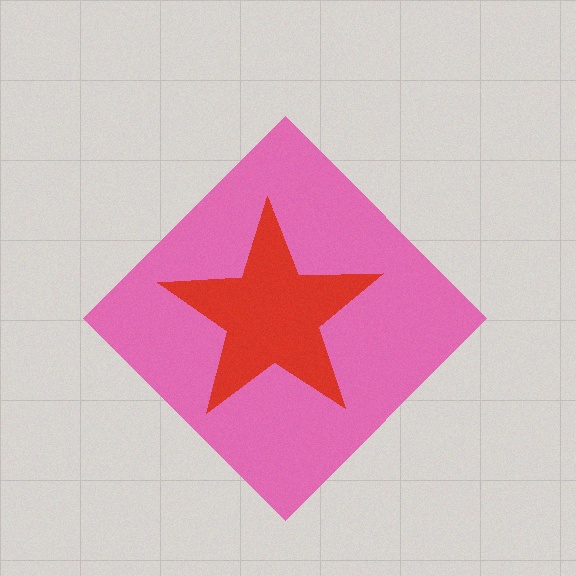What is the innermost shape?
The red star.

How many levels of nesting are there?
2.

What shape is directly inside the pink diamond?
The red star.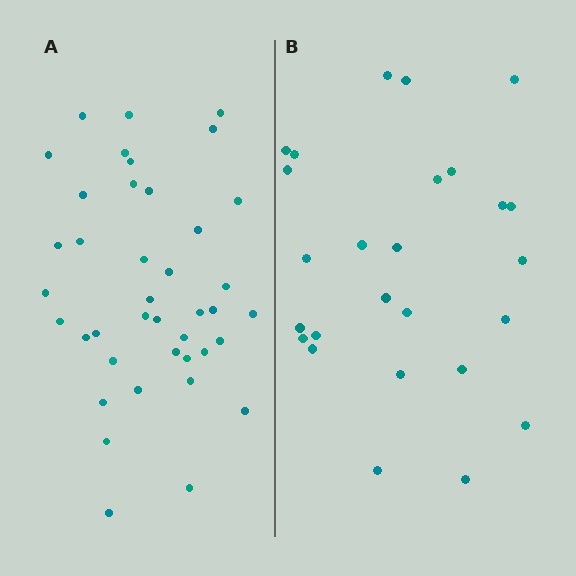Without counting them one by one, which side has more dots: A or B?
Region A (the left region) has more dots.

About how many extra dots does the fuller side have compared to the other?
Region A has approximately 15 more dots than region B.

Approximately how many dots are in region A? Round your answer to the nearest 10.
About 40 dots.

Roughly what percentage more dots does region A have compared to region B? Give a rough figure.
About 55% more.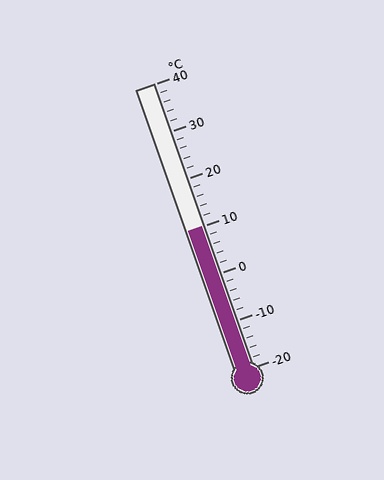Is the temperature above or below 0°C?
The temperature is above 0°C.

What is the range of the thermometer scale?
The thermometer scale ranges from -20°C to 40°C.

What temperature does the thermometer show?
The thermometer shows approximately 10°C.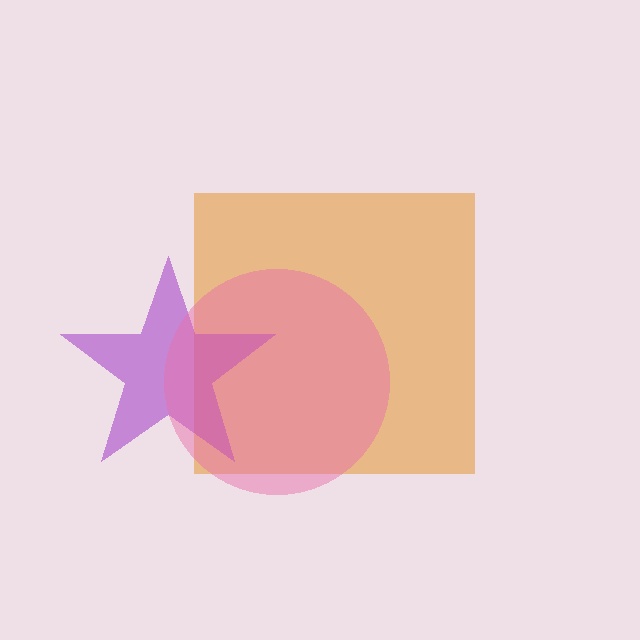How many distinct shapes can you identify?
There are 3 distinct shapes: an orange square, a purple star, a pink circle.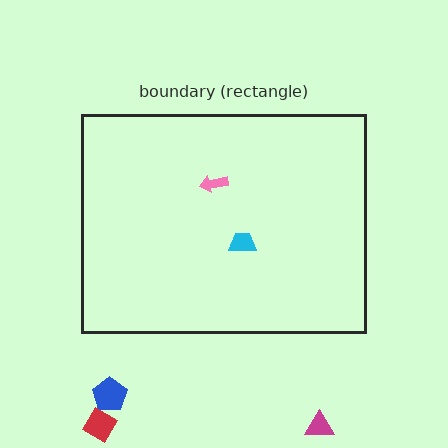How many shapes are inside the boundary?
2 inside, 3 outside.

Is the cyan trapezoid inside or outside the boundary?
Inside.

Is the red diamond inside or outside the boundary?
Outside.